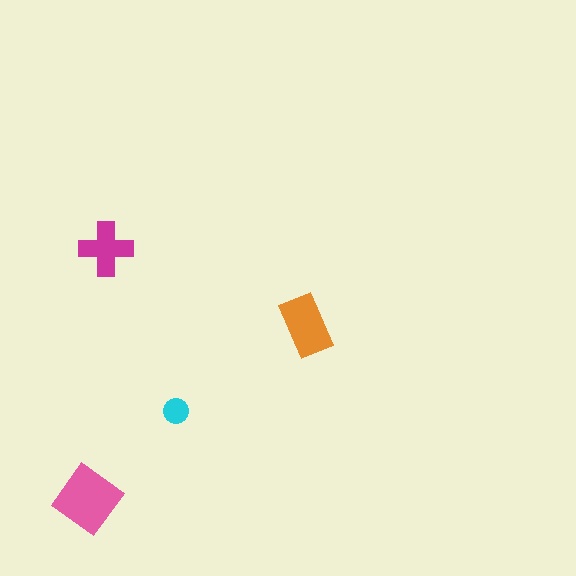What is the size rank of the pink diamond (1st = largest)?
1st.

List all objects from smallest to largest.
The cyan circle, the magenta cross, the orange rectangle, the pink diamond.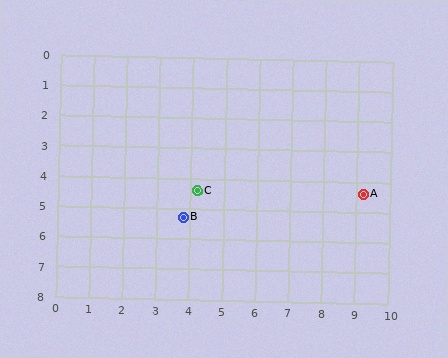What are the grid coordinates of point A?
Point A is at approximately (9.2, 4.4).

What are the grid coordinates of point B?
Point B is at approximately (3.8, 5.3).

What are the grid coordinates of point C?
Point C is at approximately (4.2, 4.4).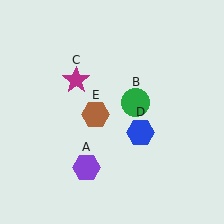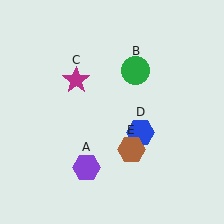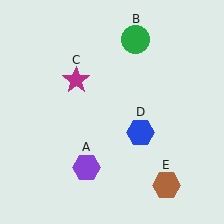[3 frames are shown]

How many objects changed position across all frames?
2 objects changed position: green circle (object B), brown hexagon (object E).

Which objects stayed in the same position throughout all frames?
Purple hexagon (object A) and magenta star (object C) and blue hexagon (object D) remained stationary.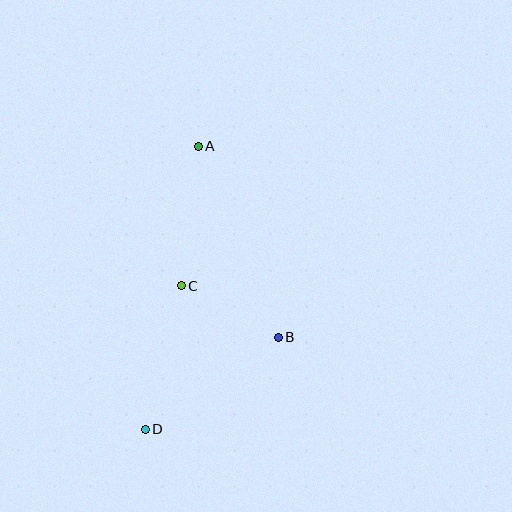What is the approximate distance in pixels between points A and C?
The distance between A and C is approximately 140 pixels.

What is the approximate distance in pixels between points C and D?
The distance between C and D is approximately 148 pixels.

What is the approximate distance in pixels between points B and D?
The distance between B and D is approximately 162 pixels.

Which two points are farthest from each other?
Points A and D are farthest from each other.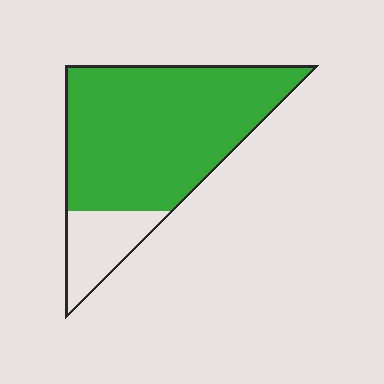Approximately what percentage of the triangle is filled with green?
Approximately 80%.